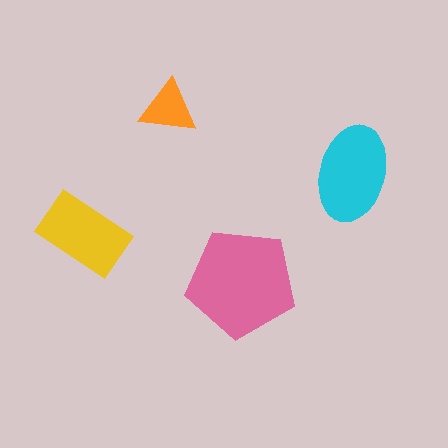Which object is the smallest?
The orange triangle.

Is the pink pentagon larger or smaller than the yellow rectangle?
Larger.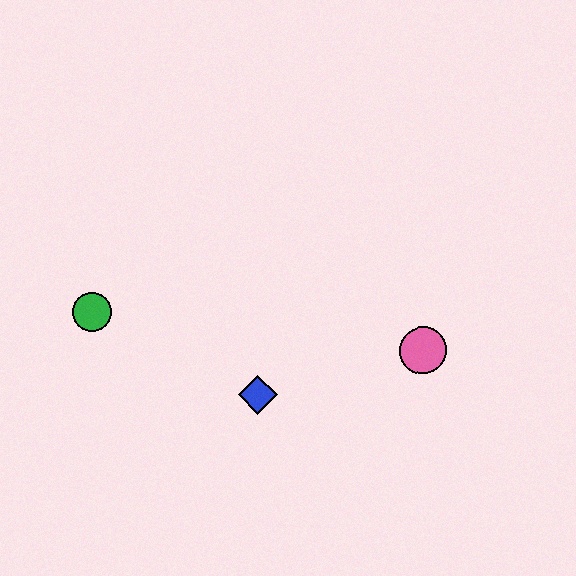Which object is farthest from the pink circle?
The green circle is farthest from the pink circle.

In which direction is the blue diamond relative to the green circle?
The blue diamond is to the right of the green circle.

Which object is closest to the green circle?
The blue diamond is closest to the green circle.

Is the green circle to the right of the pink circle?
No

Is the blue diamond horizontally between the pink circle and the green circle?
Yes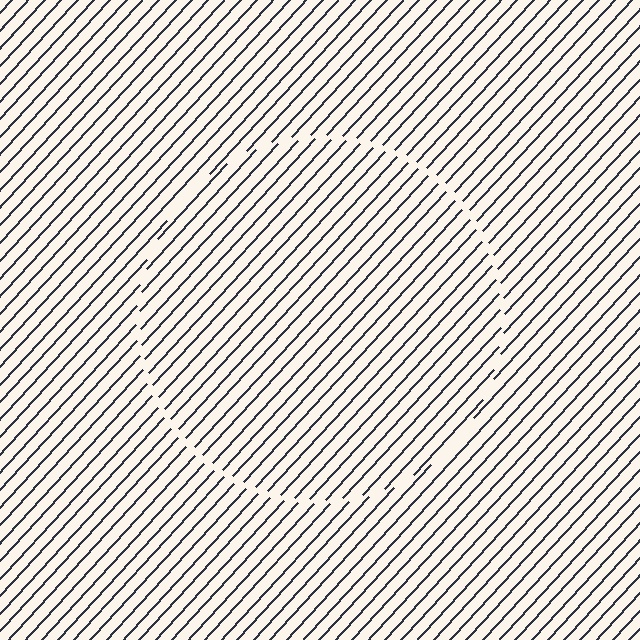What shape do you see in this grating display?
An illusory circle. The interior of the shape contains the same grating, shifted by half a period — the contour is defined by the phase discontinuity where line-ends from the inner and outer gratings abut.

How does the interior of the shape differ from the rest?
The interior of the shape contains the same grating, shifted by half a period — the contour is defined by the phase discontinuity where line-ends from the inner and outer gratings abut.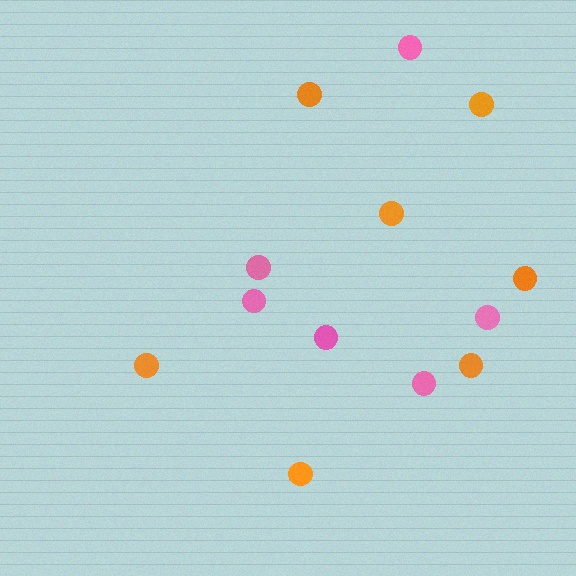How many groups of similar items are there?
There are 2 groups: one group of pink circles (6) and one group of orange circles (7).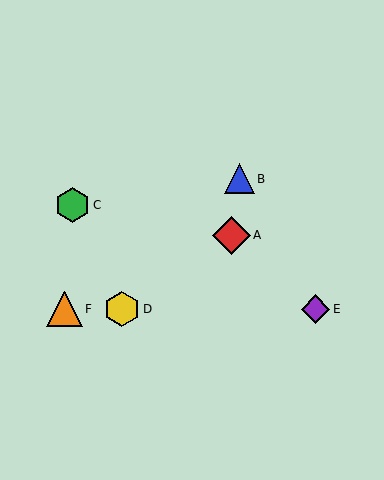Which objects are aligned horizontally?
Objects D, E, F are aligned horizontally.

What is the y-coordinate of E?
Object E is at y≈309.